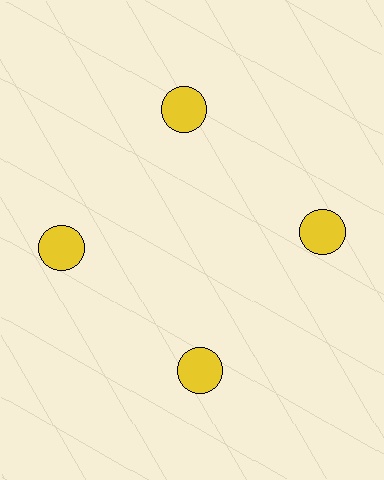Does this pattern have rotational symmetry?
Yes, this pattern has 4-fold rotational symmetry. It looks the same after rotating 90 degrees around the center.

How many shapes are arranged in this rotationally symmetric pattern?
There are 4 shapes, arranged in 4 groups of 1.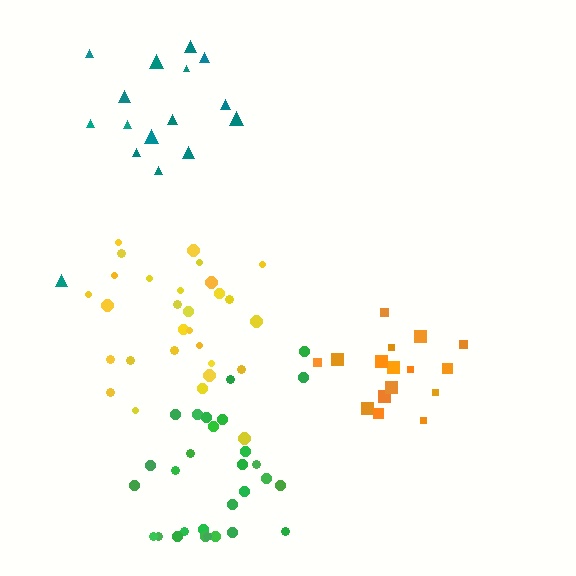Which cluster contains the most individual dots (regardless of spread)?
Yellow (29).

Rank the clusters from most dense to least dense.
orange, green, yellow, teal.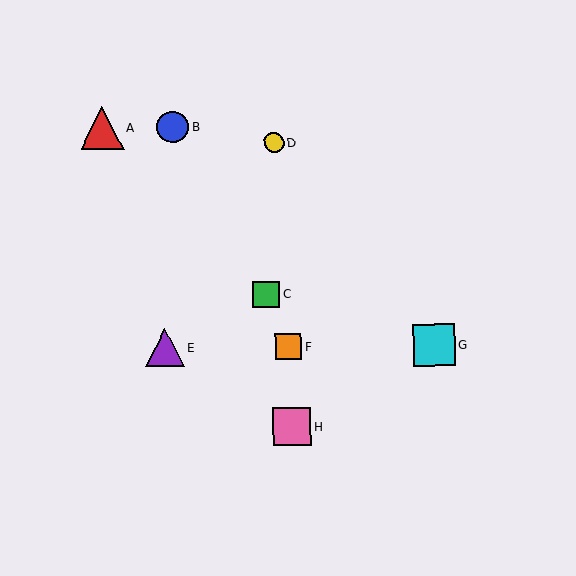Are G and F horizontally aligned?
Yes, both are at y≈345.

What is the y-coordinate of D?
Object D is at y≈143.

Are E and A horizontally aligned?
No, E is at y≈348 and A is at y≈128.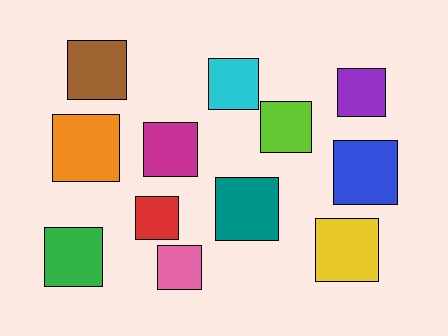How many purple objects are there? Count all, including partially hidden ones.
There is 1 purple object.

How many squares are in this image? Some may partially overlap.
There are 12 squares.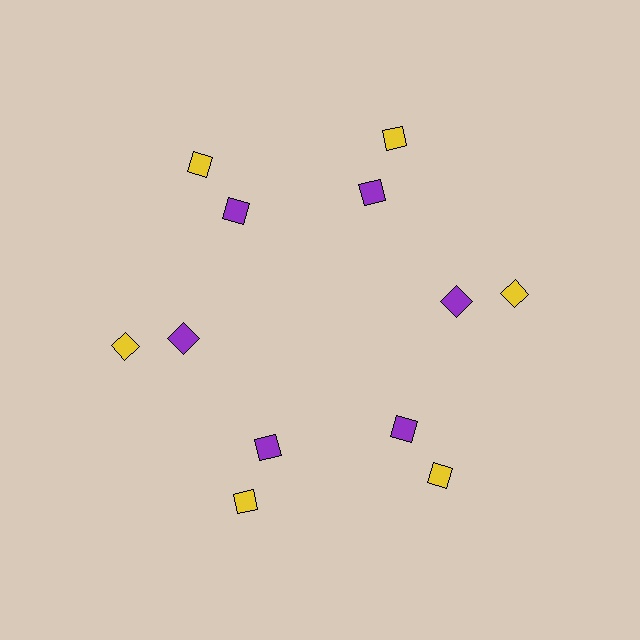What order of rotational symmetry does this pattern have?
This pattern has 6-fold rotational symmetry.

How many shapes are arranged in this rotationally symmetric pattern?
There are 12 shapes, arranged in 6 groups of 2.